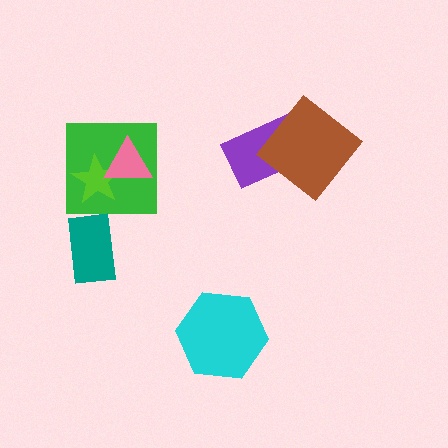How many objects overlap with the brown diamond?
1 object overlaps with the brown diamond.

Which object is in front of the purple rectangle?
The brown diamond is in front of the purple rectangle.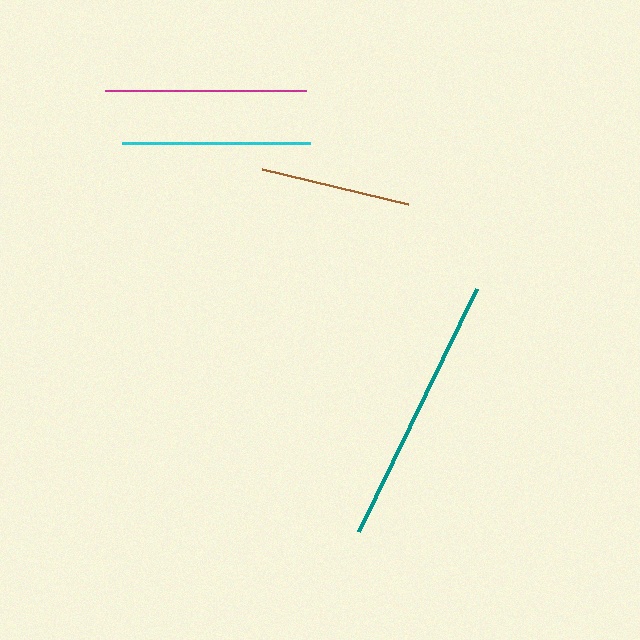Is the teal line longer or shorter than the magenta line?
The teal line is longer than the magenta line.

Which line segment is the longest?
The teal line is the longest at approximately 270 pixels.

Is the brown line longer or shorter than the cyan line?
The cyan line is longer than the brown line.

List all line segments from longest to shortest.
From longest to shortest: teal, magenta, cyan, brown.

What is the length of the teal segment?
The teal segment is approximately 270 pixels long.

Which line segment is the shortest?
The brown line is the shortest at approximately 149 pixels.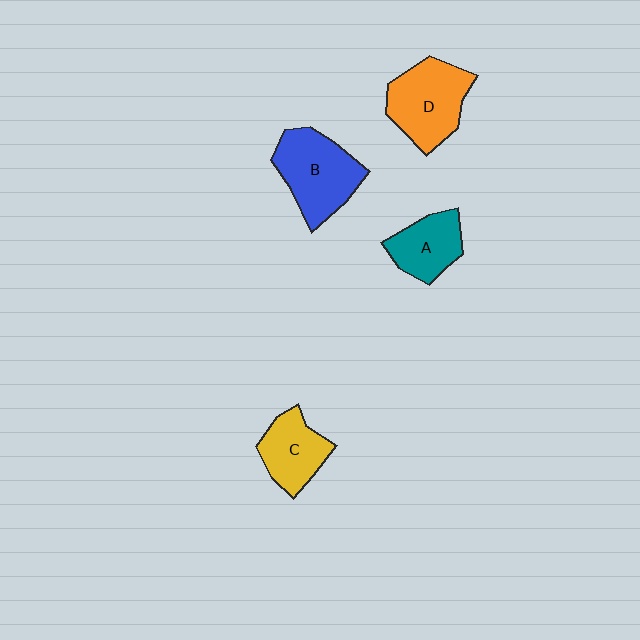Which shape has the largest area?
Shape B (blue).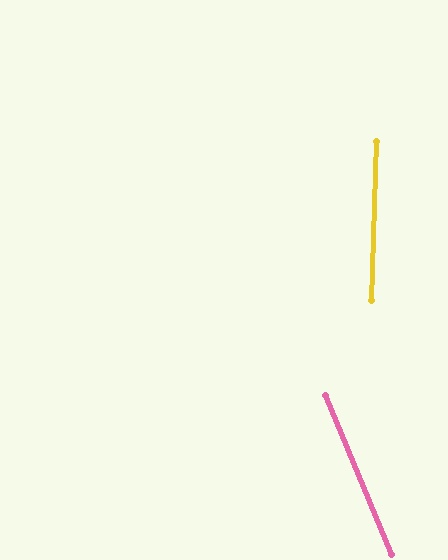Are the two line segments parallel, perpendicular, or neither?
Neither parallel nor perpendicular — they differ by about 24°.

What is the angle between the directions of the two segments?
Approximately 24 degrees.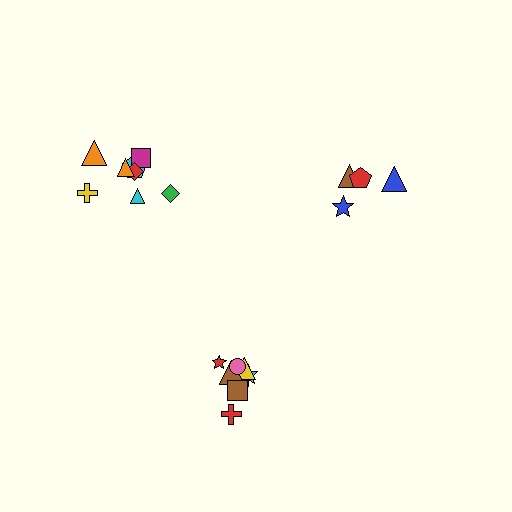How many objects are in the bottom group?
There are 8 objects.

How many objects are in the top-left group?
There are 8 objects.